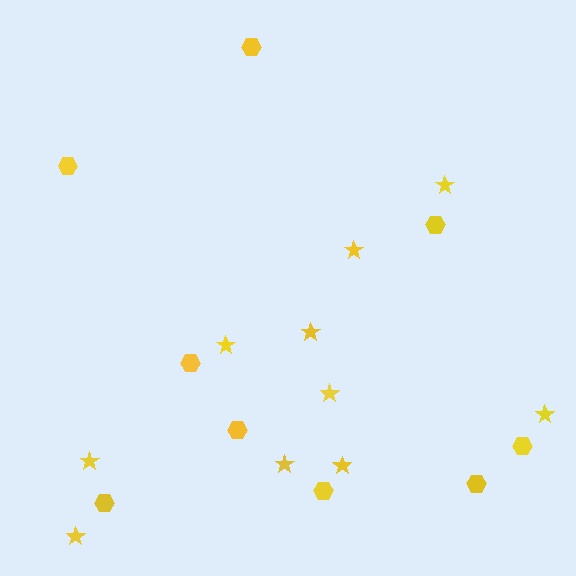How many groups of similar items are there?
There are 2 groups: one group of hexagons (9) and one group of stars (10).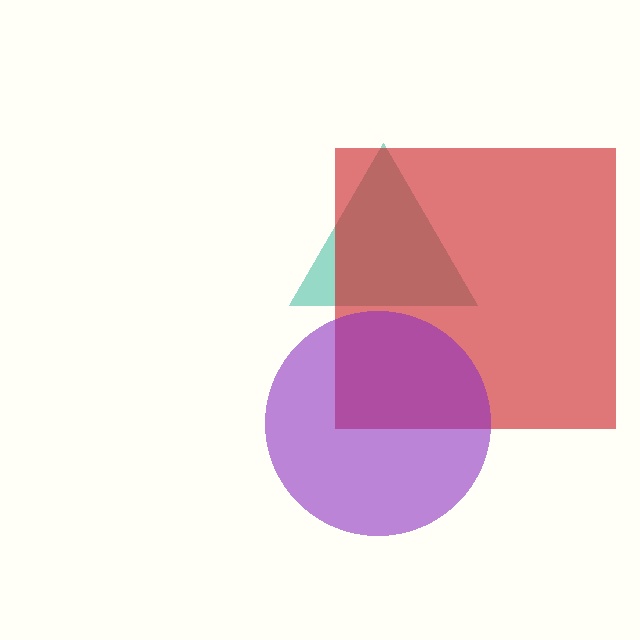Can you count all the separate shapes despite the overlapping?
Yes, there are 3 separate shapes.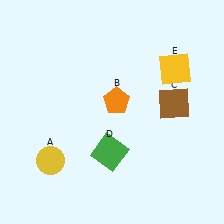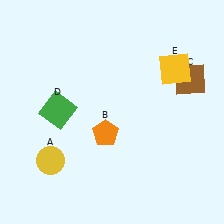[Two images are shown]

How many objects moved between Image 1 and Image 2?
3 objects moved between the two images.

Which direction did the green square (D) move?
The green square (D) moved left.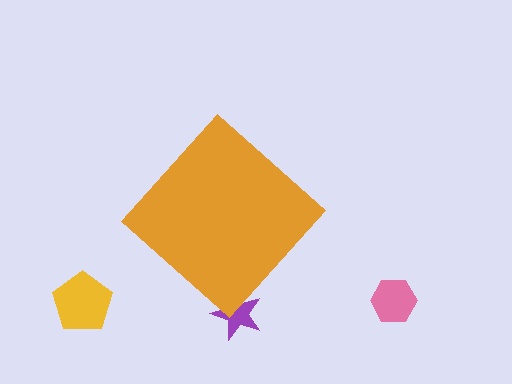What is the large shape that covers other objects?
An orange diamond.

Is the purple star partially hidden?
Yes, the purple star is partially hidden behind the orange diamond.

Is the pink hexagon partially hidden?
No, the pink hexagon is fully visible.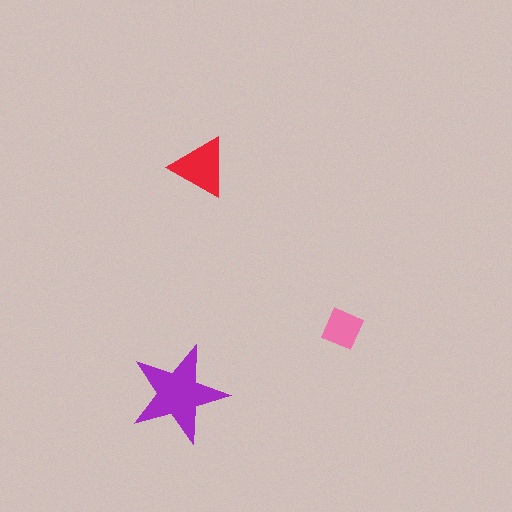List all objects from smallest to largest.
The pink diamond, the red triangle, the purple star.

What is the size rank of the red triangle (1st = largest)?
2nd.